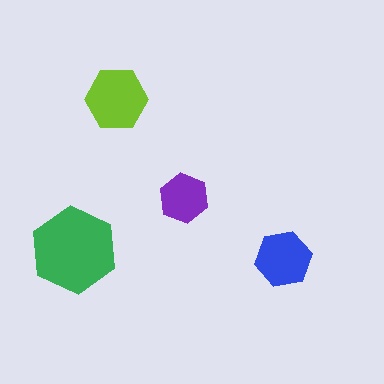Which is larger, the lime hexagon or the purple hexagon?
The lime one.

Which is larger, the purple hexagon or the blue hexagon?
The blue one.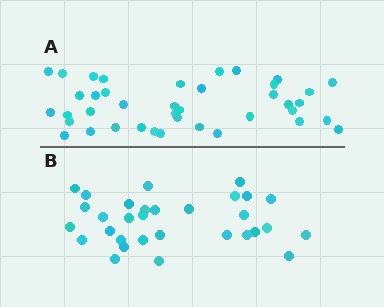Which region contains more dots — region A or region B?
Region A (the top region) has more dots.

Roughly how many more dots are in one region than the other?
Region A has roughly 8 or so more dots than region B.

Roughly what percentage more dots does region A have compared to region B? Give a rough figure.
About 30% more.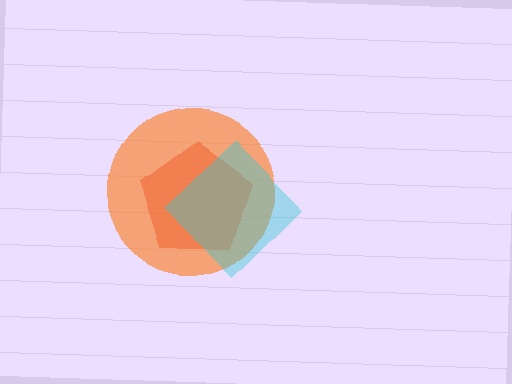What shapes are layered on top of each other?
The layered shapes are: a red pentagon, an orange circle, a cyan diamond.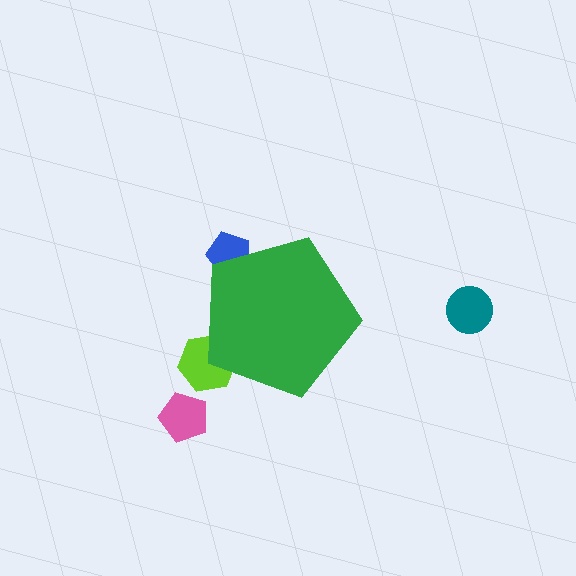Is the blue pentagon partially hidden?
Yes, the blue pentagon is partially hidden behind the green pentagon.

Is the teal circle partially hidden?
No, the teal circle is fully visible.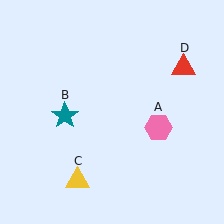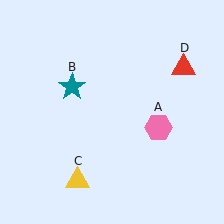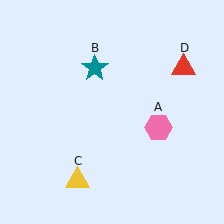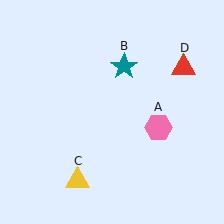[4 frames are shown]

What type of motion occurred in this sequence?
The teal star (object B) rotated clockwise around the center of the scene.